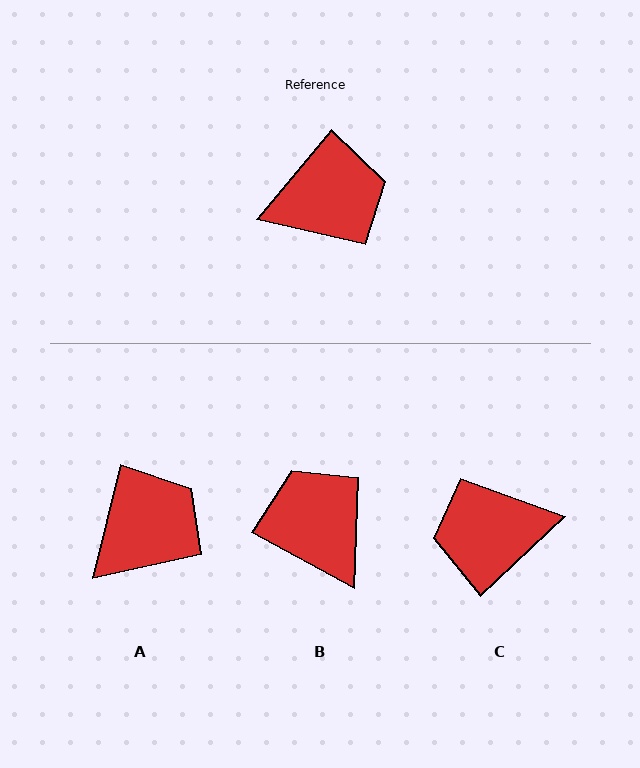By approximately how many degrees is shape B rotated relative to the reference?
Approximately 101 degrees counter-clockwise.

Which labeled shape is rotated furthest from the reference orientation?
C, about 173 degrees away.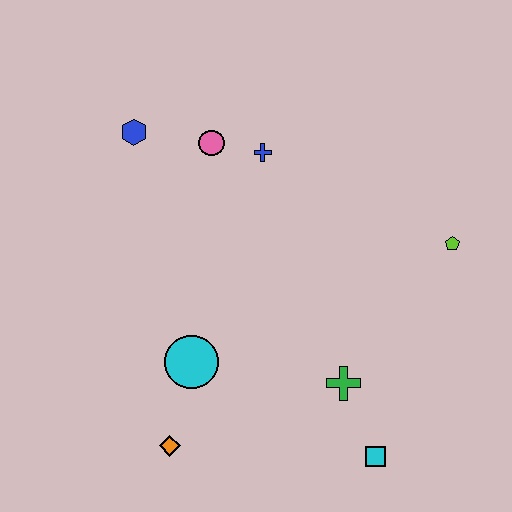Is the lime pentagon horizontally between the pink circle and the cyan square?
No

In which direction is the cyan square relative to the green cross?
The cyan square is below the green cross.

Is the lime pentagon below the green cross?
No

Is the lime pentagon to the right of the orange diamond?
Yes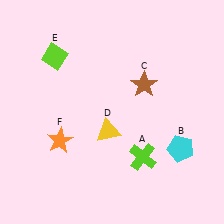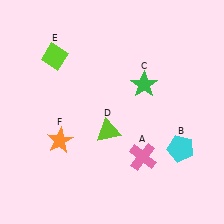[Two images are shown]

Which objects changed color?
A changed from lime to pink. C changed from brown to green. D changed from yellow to lime.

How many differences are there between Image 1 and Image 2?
There are 3 differences between the two images.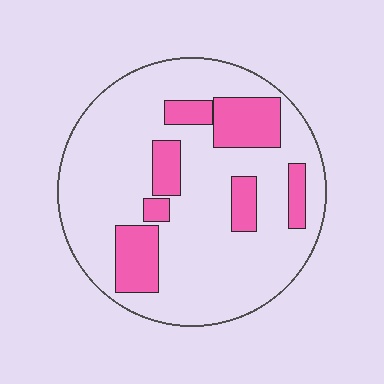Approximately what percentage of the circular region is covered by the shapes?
Approximately 20%.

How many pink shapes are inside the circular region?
7.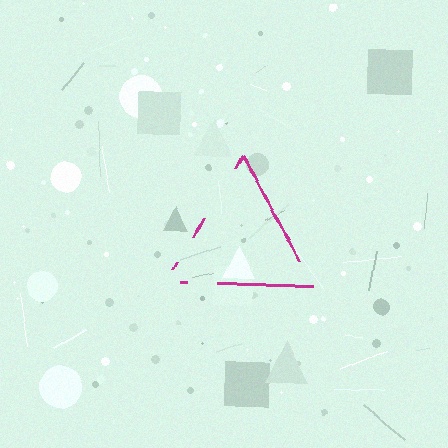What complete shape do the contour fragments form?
The contour fragments form a triangle.